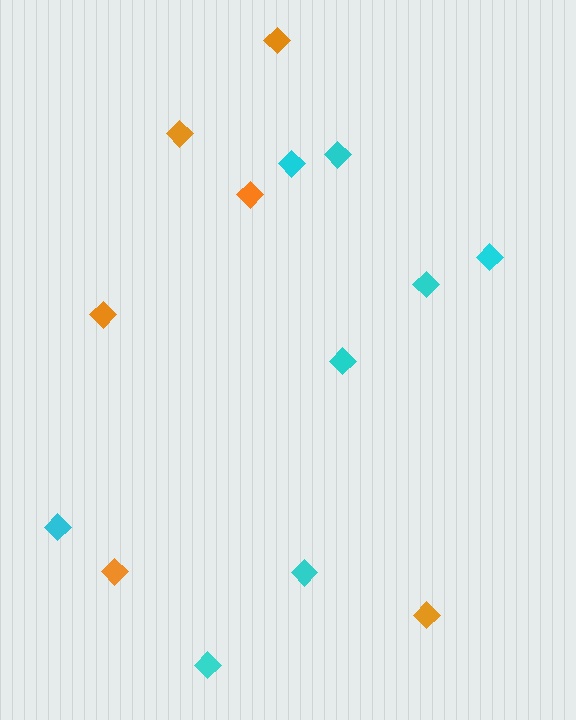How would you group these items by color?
There are 2 groups: one group of cyan diamonds (8) and one group of orange diamonds (6).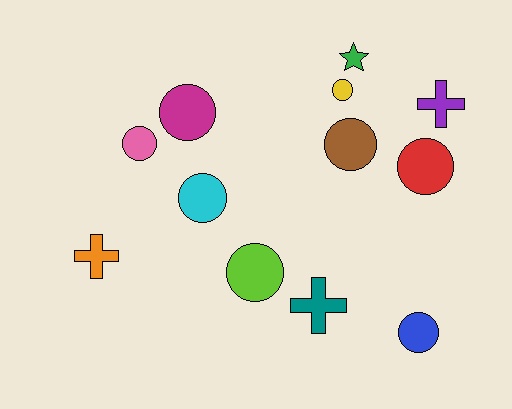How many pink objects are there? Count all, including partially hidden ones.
There is 1 pink object.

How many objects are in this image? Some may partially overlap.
There are 12 objects.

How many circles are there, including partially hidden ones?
There are 8 circles.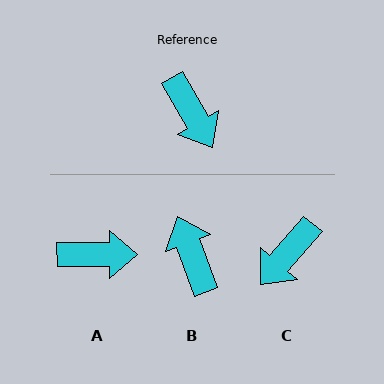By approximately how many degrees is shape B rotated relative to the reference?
Approximately 171 degrees counter-clockwise.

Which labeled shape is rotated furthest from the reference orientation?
B, about 171 degrees away.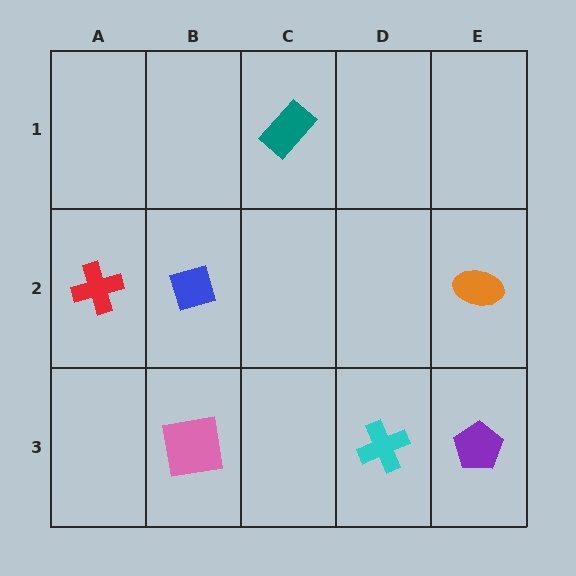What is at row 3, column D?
A cyan cross.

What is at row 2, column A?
A red cross.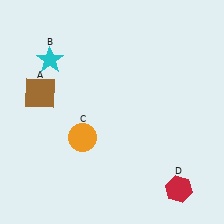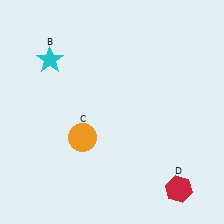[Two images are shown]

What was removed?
The brown square (A) was removed in Image 2.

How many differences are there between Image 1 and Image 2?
There is 1 difference between the two images.